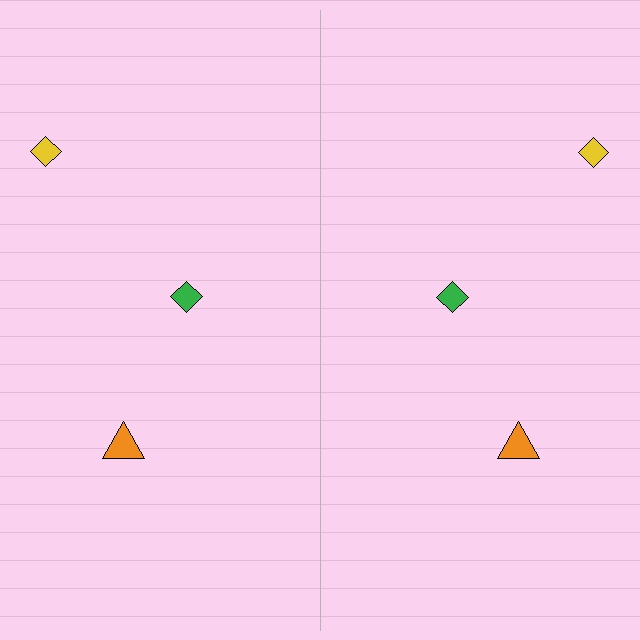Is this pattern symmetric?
Yes, this pattern has bilateral (reflection) symmetry.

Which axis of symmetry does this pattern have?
The pattern has a vertical axis of symmetry running through the center of the image.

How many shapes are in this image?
There are 6 shapes in this image.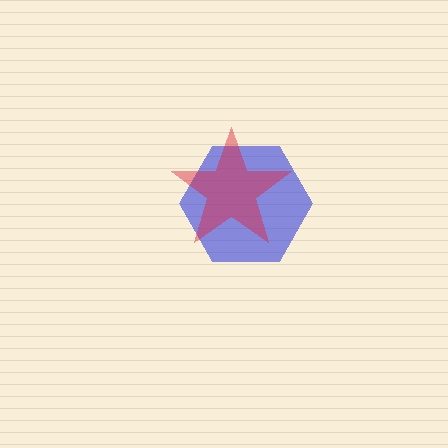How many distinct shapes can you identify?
There are 2 distinct shapes: a blue hexagon, a red star.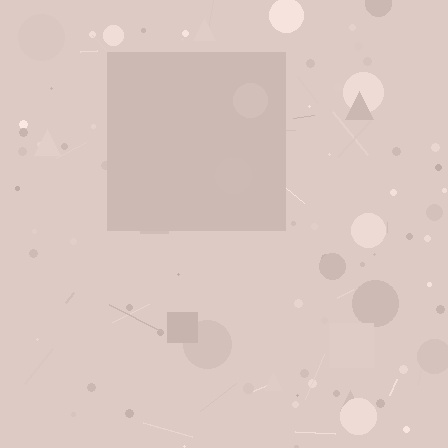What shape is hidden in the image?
A square is hidden in the image.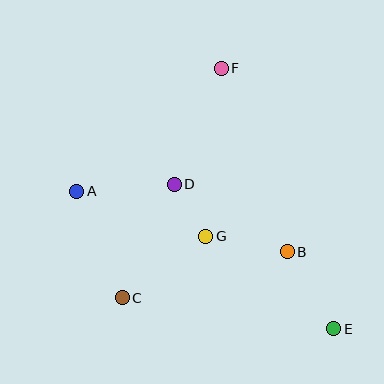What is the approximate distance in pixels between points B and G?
The distance between B and G is approximately 83 pixels.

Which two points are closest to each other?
Points D and G are closest to each other.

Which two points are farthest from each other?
Points A and E are farthest from each other.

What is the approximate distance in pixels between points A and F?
The distance between A and F is approximately 190 pixels.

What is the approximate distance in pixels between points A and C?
The distance between A and C is approximately 116 pixels.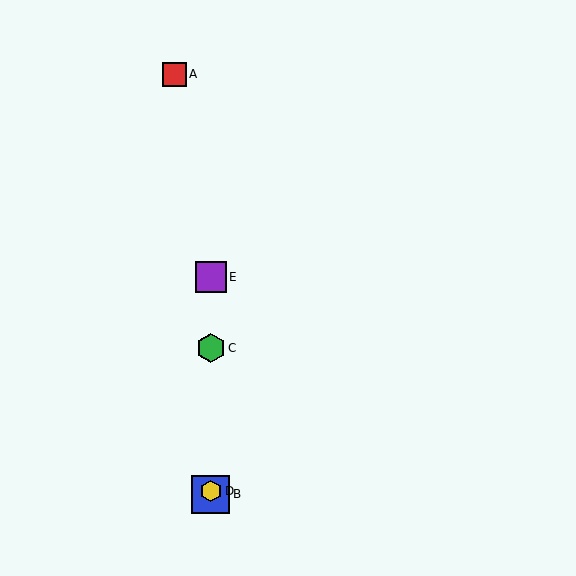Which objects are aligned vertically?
Objects B, C, D, E are aligned vertically.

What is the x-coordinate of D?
Object D is at x≈211.